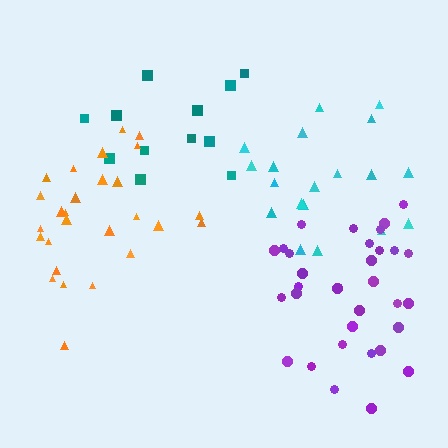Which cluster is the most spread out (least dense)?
Cyan.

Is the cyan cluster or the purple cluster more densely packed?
Purple.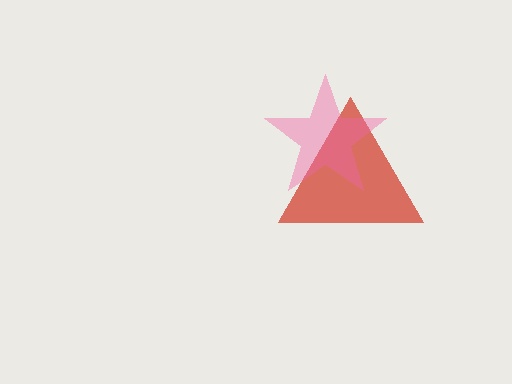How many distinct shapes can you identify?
There are 2 distinct shapes: a red triangle, a pink star.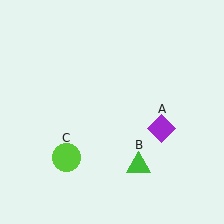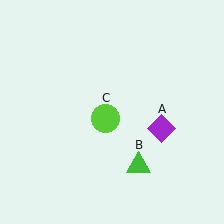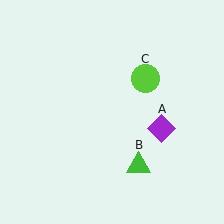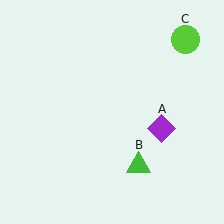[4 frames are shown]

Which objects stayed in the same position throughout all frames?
Purple diamond (object A) and green triangle (object B) remained stationary.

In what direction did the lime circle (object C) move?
The lime circle (object C) moved up and to the right.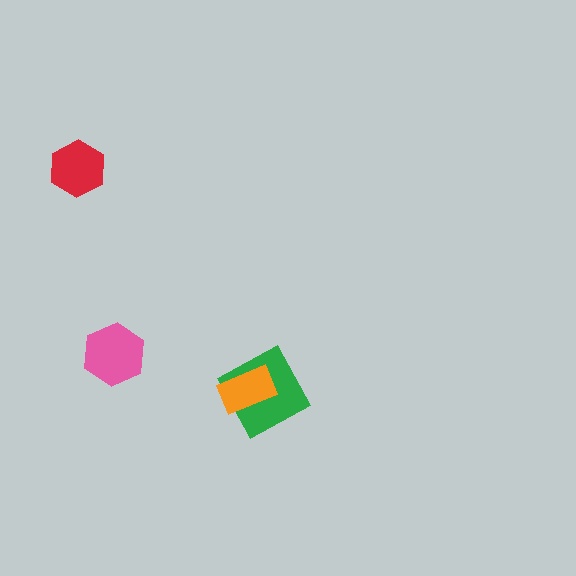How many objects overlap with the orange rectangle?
1 object overlaps with the orange rectangle.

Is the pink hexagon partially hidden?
No, no other shape covers it.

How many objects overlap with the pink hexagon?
0 objects overlap with the pink hexagon.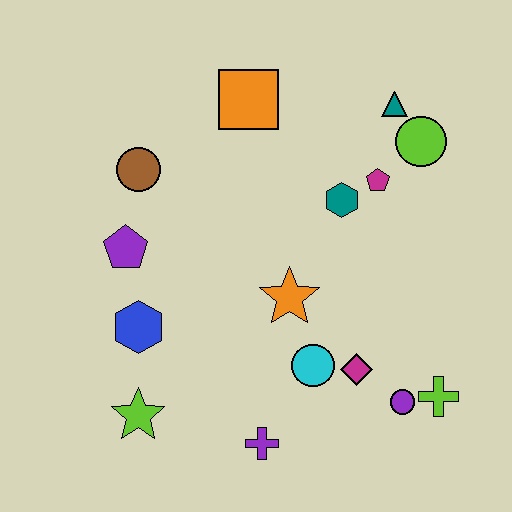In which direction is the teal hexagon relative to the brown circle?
The teal hexagon is to the right of the brown circle.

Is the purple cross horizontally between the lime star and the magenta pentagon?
Yes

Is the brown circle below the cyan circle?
No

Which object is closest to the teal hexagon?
The magenta pentagon is closest to the teal hexagon.